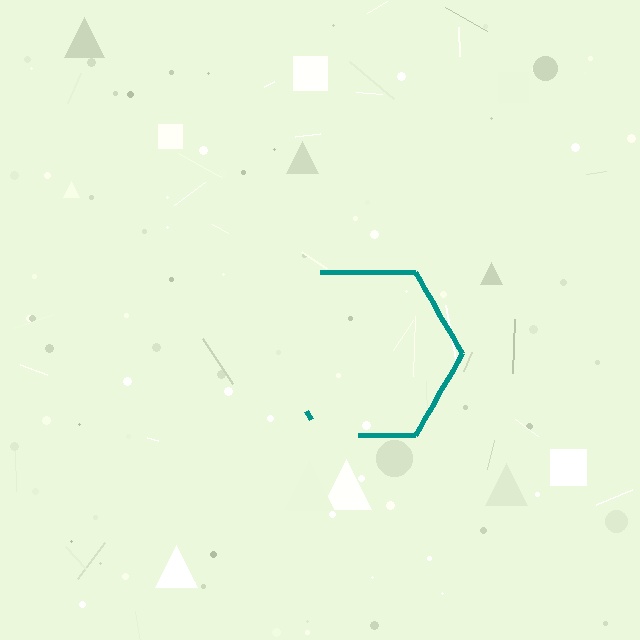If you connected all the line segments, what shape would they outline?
They would outline a hexagon.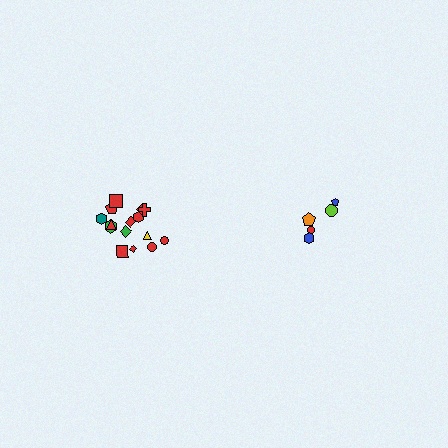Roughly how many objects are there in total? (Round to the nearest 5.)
Roughly 20 objects in total.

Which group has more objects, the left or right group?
The left group.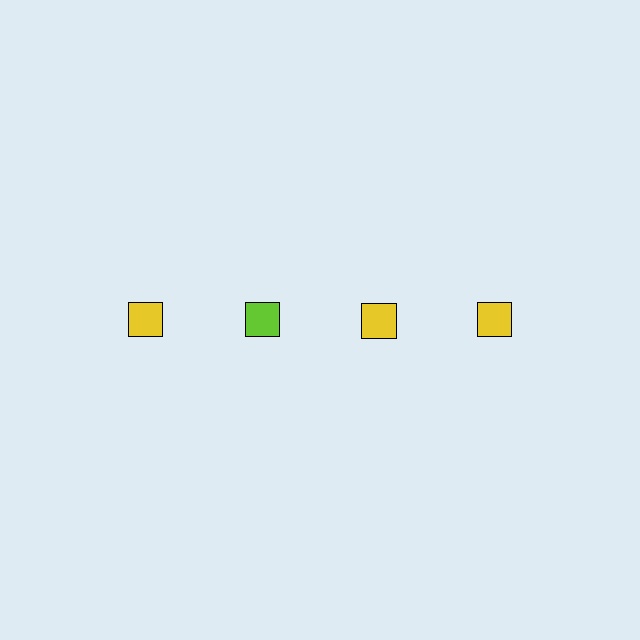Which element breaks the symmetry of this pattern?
The lime square in the top row, second from left column breaks the symmetry. All other shapes are yellow squares.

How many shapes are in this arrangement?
There are 4 shapes arranged in a grid pattern.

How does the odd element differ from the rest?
It has a different color: lime instead of yellow.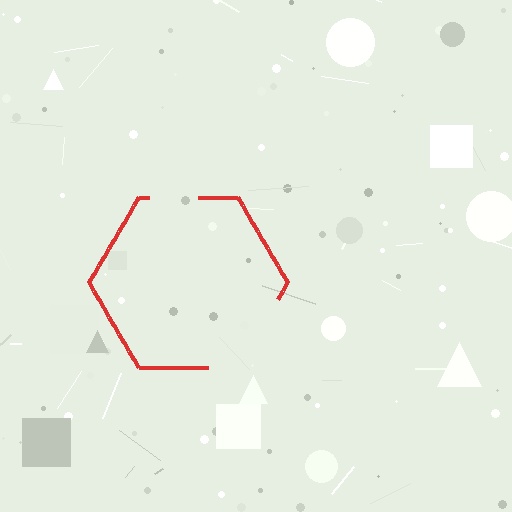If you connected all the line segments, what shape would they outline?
They would outline a hexagon.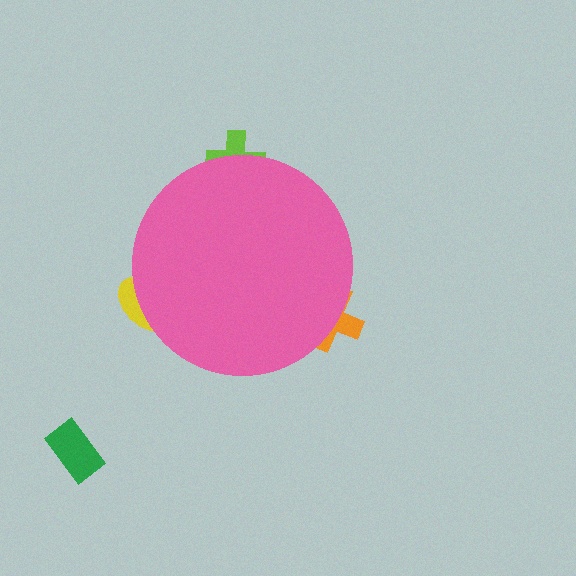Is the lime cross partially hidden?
Yes, the lime cross is partially hidden behind the pink circle.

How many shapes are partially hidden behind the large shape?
3 shapes are partially hidden.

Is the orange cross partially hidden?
Yes, the orange cross is partially hidden behind the pink circle.